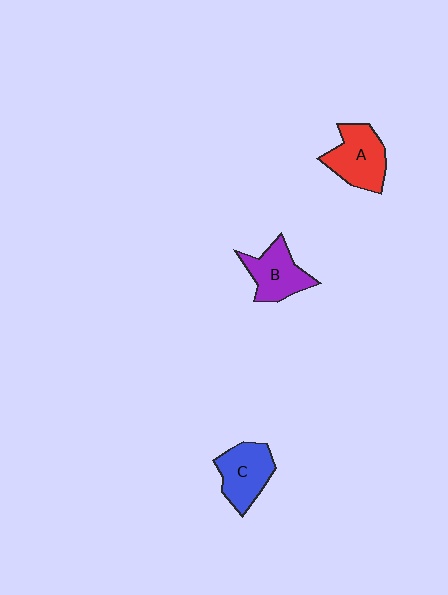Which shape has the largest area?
Shape A (red).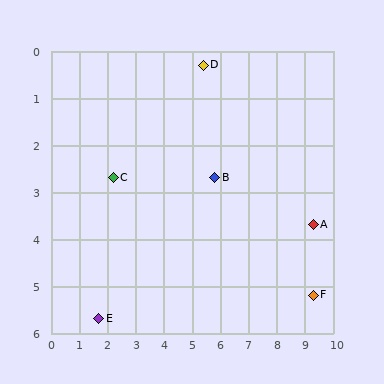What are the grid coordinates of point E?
Point E is at approximately (1.7, 5.7).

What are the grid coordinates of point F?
Point F is at approximately (9.3, 5.2).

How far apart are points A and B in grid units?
Points A and B are about 3.6 grid units apart.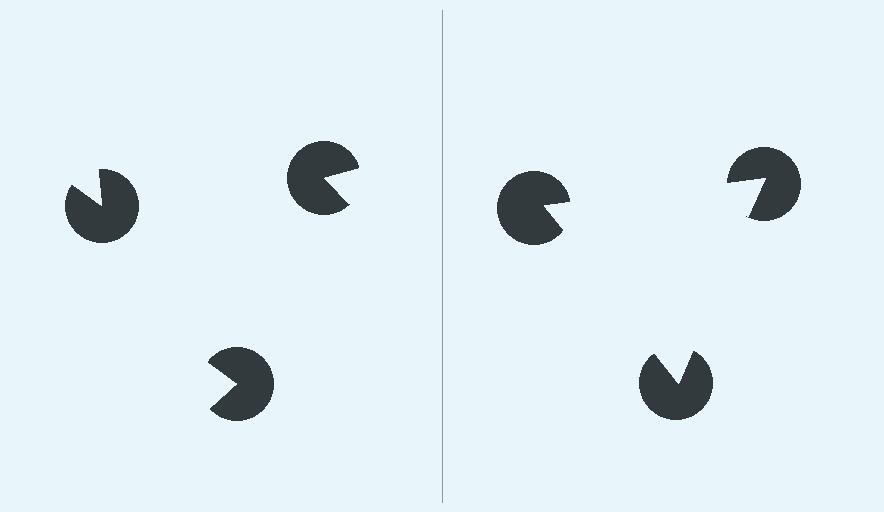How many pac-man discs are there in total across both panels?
6 — 3 on each side.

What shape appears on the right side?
An illusory triangle.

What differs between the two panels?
The pac-man discs are positioned identically on both sides; only the wedge orientations differ. On the right they align to a triangle; on the left they are misaligned.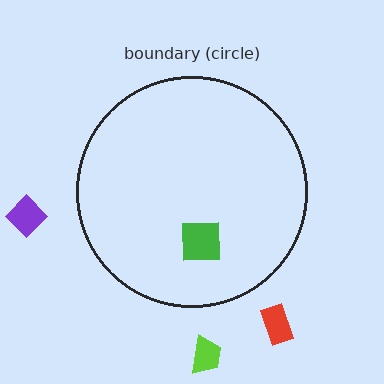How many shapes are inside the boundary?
1 inside, 3 outside.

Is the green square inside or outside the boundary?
Inside.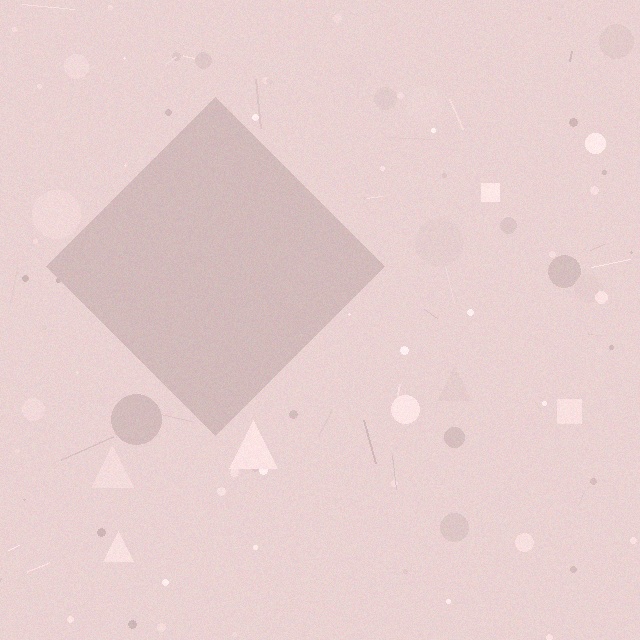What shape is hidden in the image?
A diamond is hidden in the image.